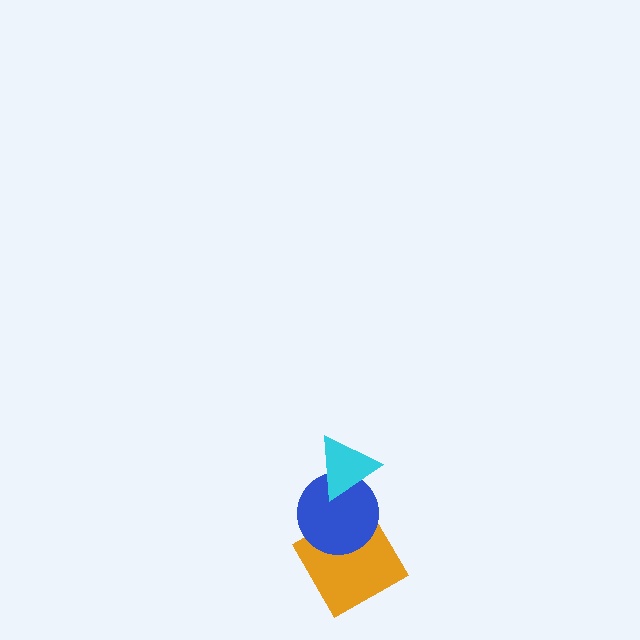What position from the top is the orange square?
The orange square is 3rd from the top.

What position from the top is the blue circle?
The blue circle is 2nd from the top.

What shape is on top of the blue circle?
The cyan triangle is on top of the blue circle.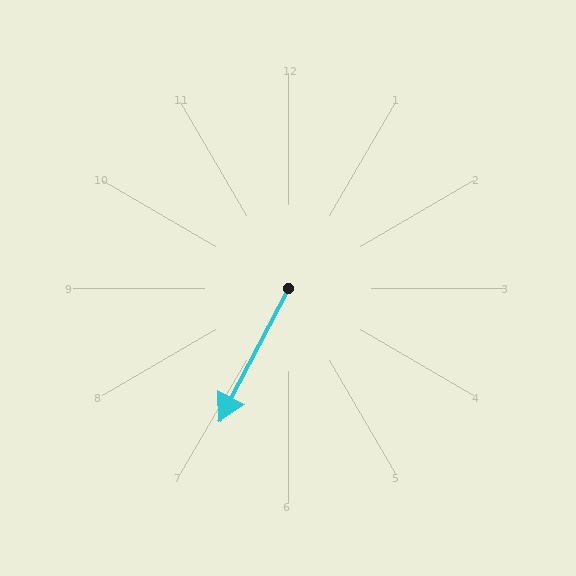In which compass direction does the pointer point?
Southwest.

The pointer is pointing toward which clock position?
Roughly 7 o'clock.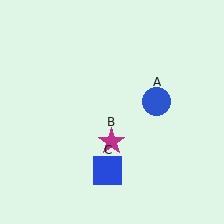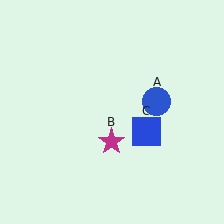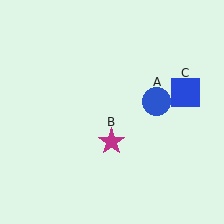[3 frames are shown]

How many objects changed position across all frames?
1 object changed position: blue square (object C).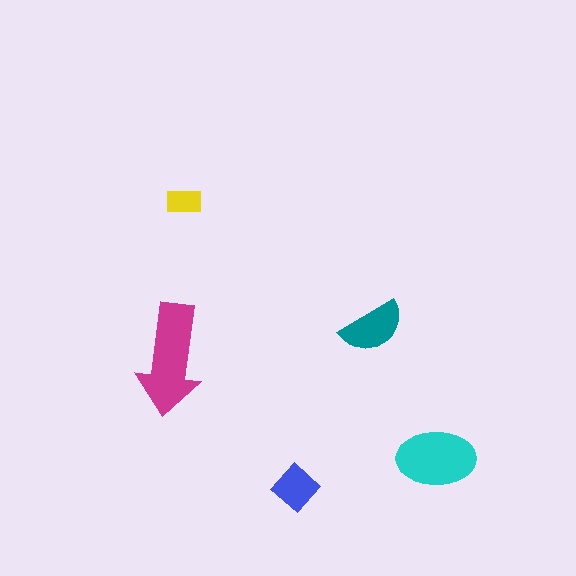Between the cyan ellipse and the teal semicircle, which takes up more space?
The cyan ellipse.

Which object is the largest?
The magenta arrow.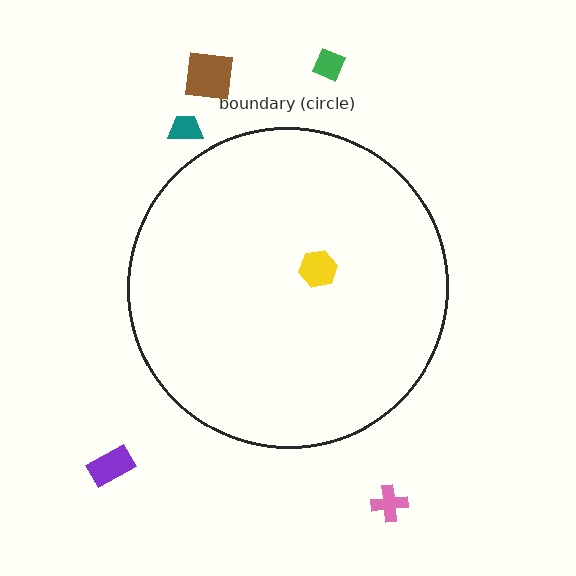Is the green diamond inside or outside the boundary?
Outside.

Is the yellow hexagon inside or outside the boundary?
Inside.